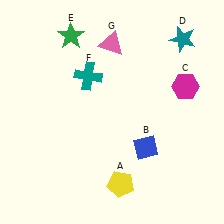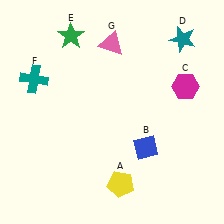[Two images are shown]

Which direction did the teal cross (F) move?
The teal cross (F) moved left.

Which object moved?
The teal cross (F) moved left.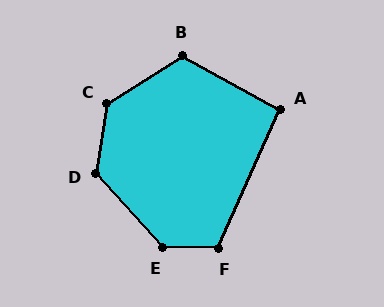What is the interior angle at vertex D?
Approximately 129 degrees (obtuse).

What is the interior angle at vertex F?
Approximately 113 degrees (obtuse).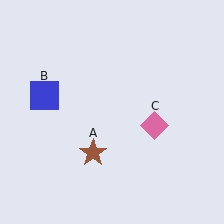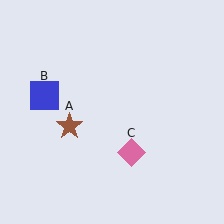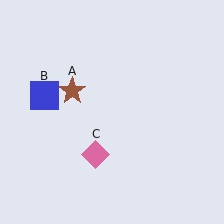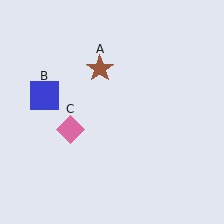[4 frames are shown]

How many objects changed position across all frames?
2 objects changed position: brown star (object A), pink diamond (object C).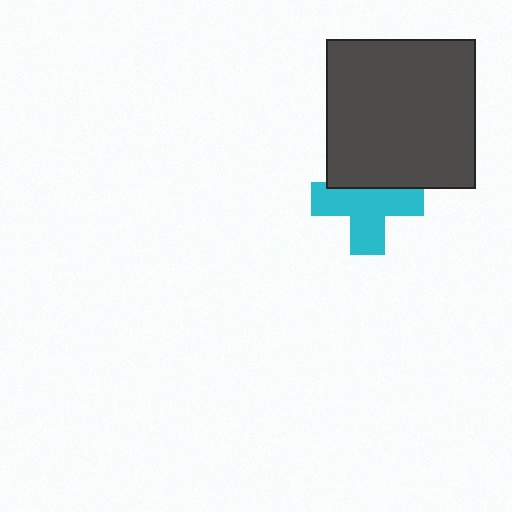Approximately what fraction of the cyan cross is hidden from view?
Roughly 33% of the cyan cross is hidden behind the dark gray square.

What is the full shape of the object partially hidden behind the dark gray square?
The partially hidden object is a cyan cross.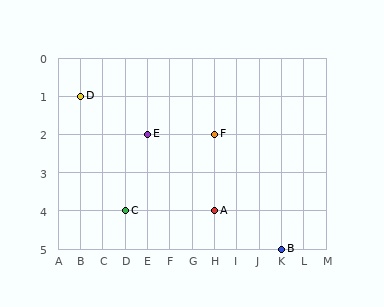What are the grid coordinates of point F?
Point F is at grid coordinates (H, 2).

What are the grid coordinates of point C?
Point C is at grid coordinates (D, 4).